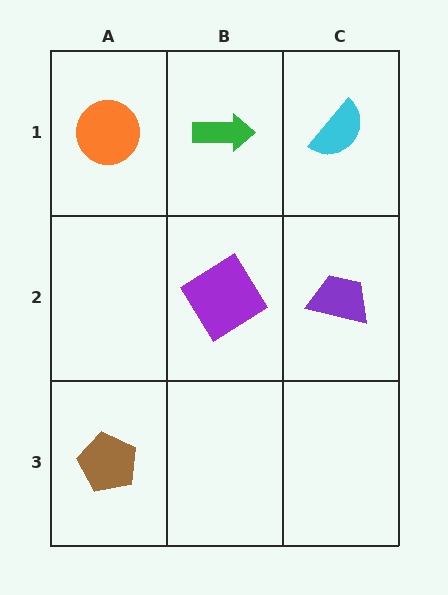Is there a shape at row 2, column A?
No, that cell is empty.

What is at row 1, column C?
A cyan semicircle.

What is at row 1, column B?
A green arrow.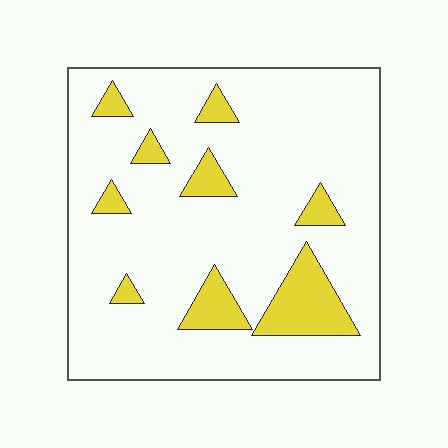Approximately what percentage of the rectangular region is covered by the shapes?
Approximately 15%.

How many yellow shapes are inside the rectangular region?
9.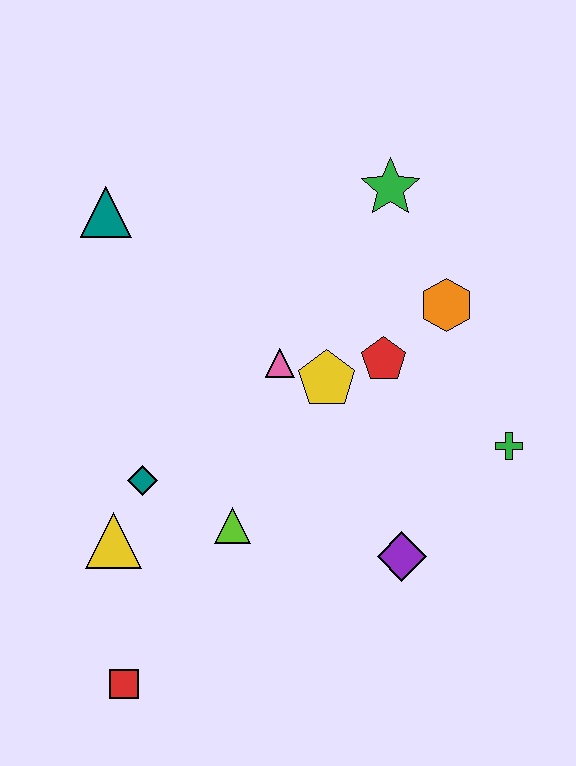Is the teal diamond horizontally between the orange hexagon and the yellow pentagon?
No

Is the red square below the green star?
Yes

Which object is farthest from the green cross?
The teal triangle is farthest from the green cross.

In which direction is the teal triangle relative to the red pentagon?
The teal triangle is to the left of the red pentagon.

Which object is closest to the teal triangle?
The pink triangle is closest to the teal triangle.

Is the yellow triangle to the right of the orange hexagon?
No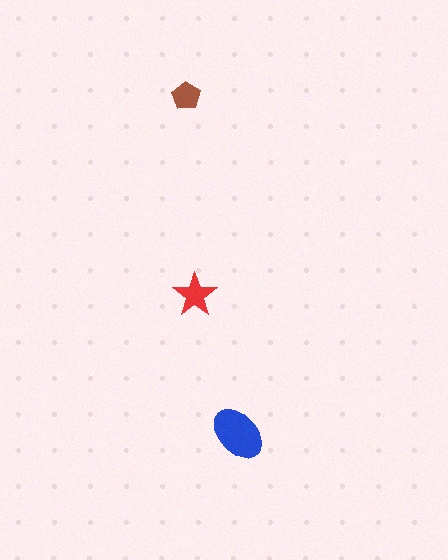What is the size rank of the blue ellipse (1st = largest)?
1st.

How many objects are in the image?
There are 3 objects in the image.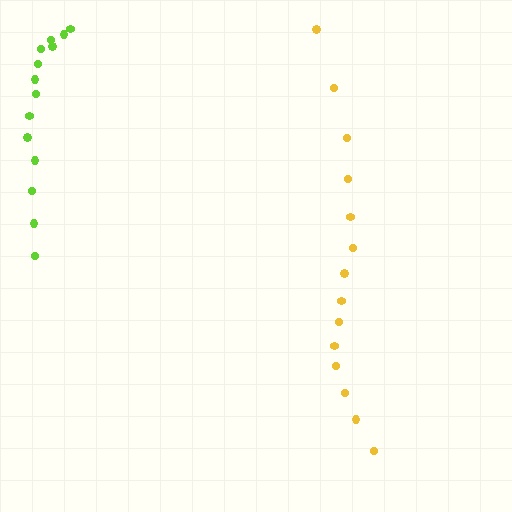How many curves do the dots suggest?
There are 2 distinct paths.